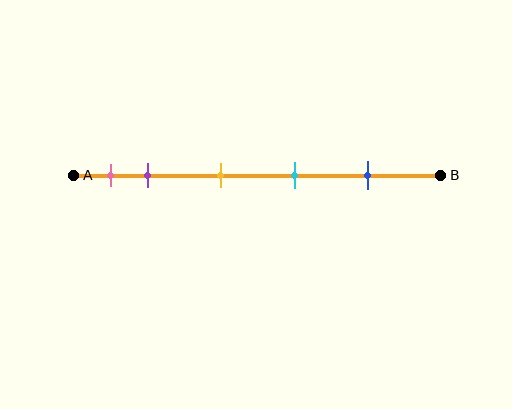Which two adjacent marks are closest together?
The pink and purple marks are the closest adjacent pair.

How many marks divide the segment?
There are 5 marks dividing the segment.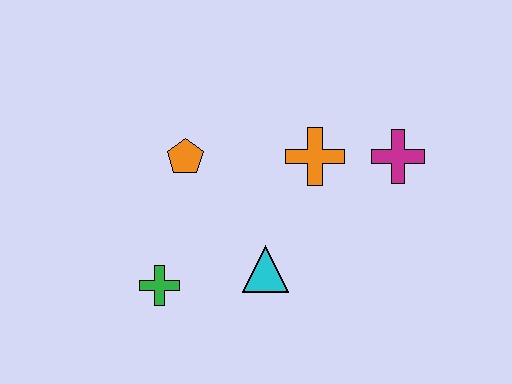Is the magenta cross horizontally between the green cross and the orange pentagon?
No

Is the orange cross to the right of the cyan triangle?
Yes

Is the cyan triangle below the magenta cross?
Yes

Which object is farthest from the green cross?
The magenta cross is farthest from the green cross.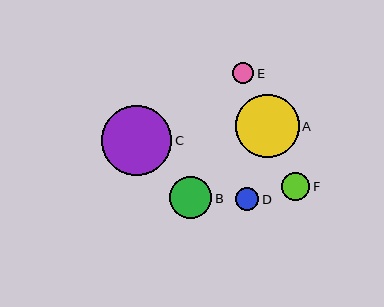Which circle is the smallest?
Circle E is the smallest with a size of approximately 21 pixels.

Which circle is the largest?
Circle C is the largest with a size of approximately 70 pixels.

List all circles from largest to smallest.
From largest to smallest: C, A, B, F, D, E.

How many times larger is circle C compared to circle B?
Circle C is approximately 1.6 times the size of circle B.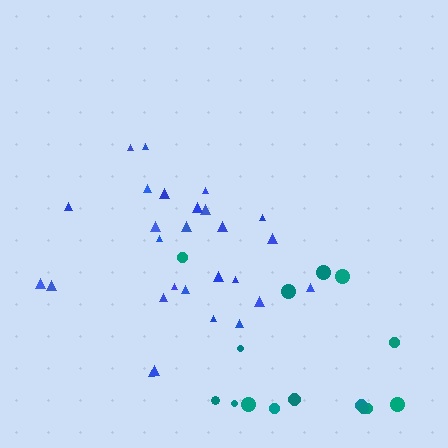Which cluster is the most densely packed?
Blue.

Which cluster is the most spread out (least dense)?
Teal.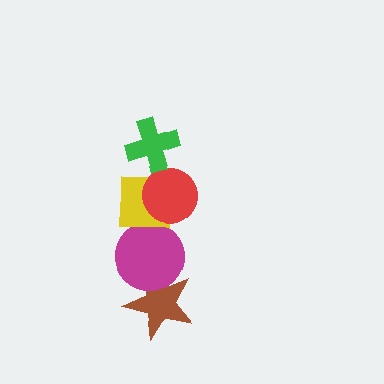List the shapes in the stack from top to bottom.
From top to bottom: the green cross, the red circle, the yellow square, the magenta circle, the brown star.